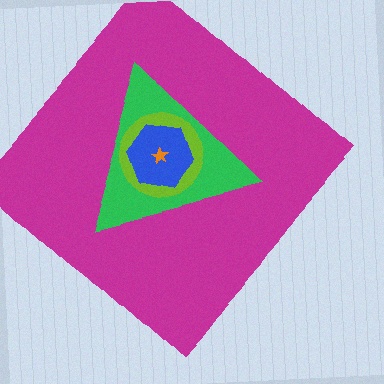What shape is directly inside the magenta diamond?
The green triangle.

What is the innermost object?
The orange star.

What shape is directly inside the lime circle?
The blue hexagon.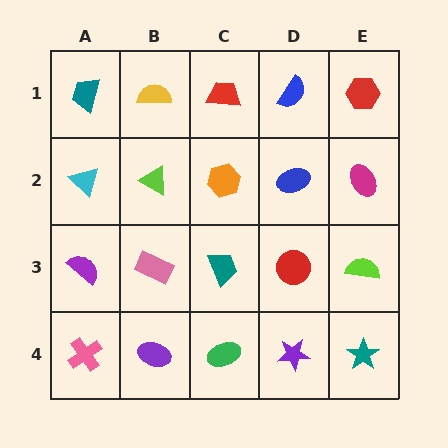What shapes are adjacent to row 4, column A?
A purple semicircle (row 3, column A), a purple ellipse (row 4, column B).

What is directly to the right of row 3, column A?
A pink rectangle.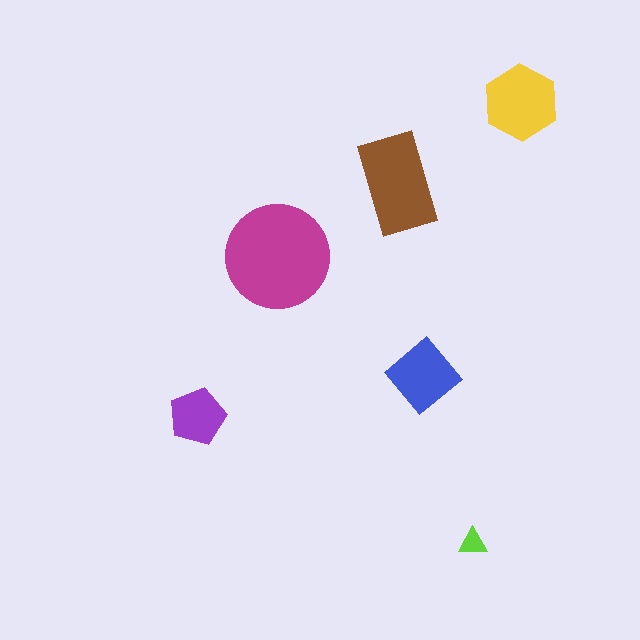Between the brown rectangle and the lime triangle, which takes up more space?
The brown rectangle.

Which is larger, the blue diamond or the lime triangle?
The blue diamond.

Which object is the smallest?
The lime triangle.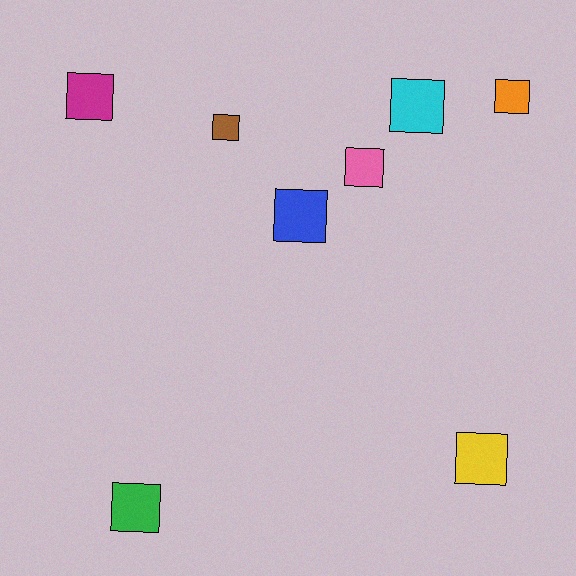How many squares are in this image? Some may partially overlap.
There are 8 squares.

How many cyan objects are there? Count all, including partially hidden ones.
There is 1 cyan object.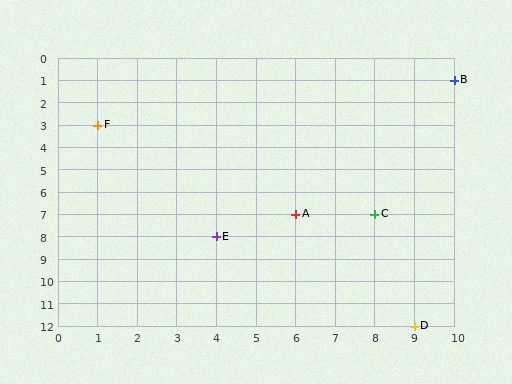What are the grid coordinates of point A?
Point A is at grid coordinates (6, 7).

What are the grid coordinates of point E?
Point E is at grid coordinates (4, 8).